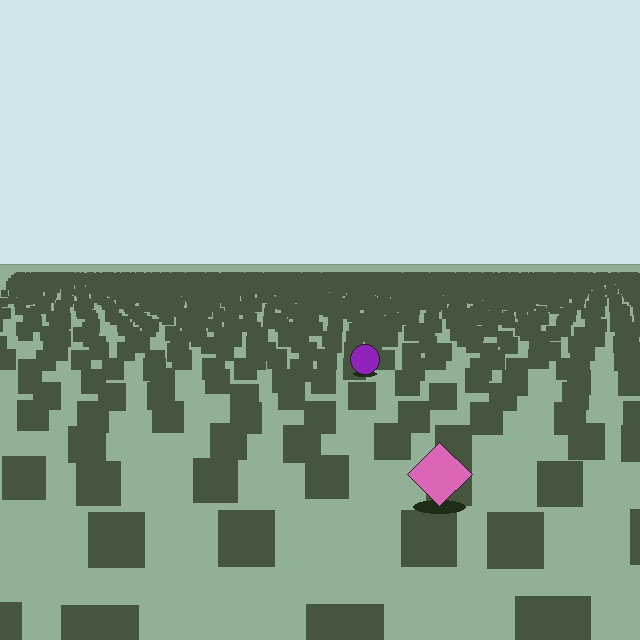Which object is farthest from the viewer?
The purple circle is farthest from the viewer. It appears smaller and the ground texture around it is denser.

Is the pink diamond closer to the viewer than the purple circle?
Yes. The pink diamond is closer — you can tell from the texture gradient: the ground texture is coarser near it.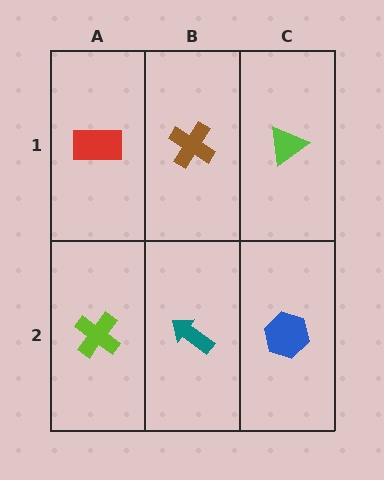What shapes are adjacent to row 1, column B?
A teal arrow (row 2, column B), a red rectangle (row 1, column A), a lime triangle (row 1, column C).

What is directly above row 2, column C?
A lime triangle.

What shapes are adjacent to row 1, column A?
A lime cross (row 2, column A), a brown cross (row 1, column B).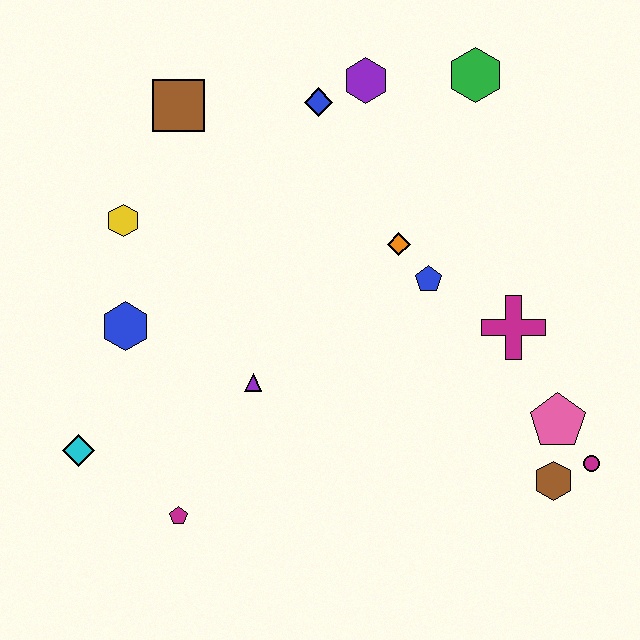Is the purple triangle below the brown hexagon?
No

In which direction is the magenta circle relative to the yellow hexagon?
The magenta circle is to the right of the yellow hexagon.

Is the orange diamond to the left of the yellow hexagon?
No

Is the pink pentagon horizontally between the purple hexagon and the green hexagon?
No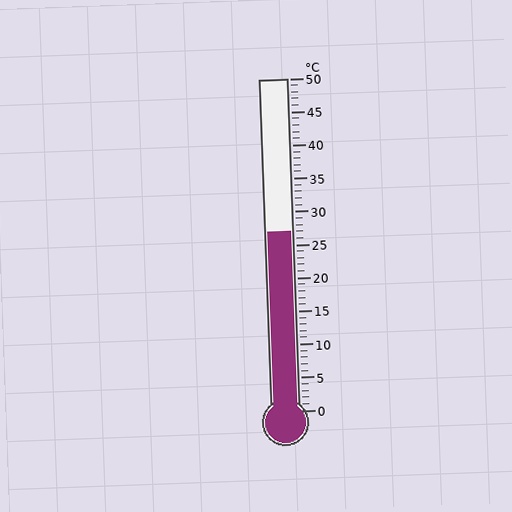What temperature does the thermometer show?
The thermometer shows approximately 27°C.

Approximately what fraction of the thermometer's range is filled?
The thermometer is filled to approximately 55% of its range.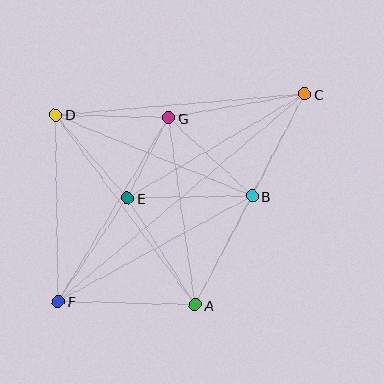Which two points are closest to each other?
Points E and G are closest to each other.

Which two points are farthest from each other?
Points C and F are farthest from each other.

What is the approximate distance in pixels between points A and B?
The distance between A and B is approximately 123 pixels.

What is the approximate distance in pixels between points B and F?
The distance between B and F is approximately 220 pixels.